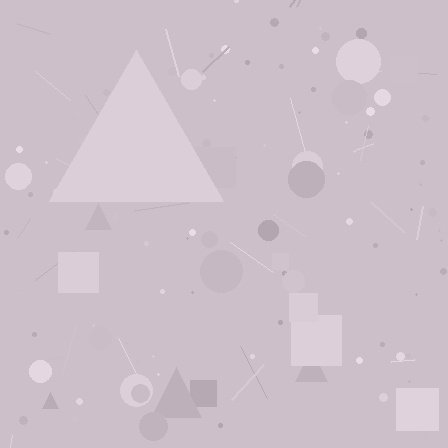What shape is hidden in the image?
A triangle is hidden in the image.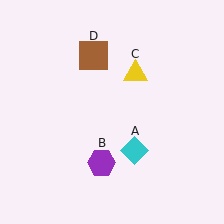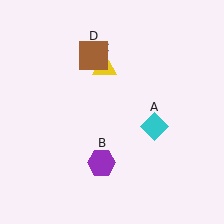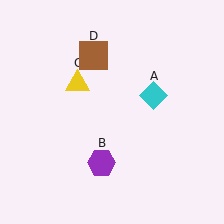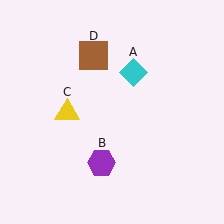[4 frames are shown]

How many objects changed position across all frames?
2 objects changed position: cyan diamond (object A), yellow triangle (object C).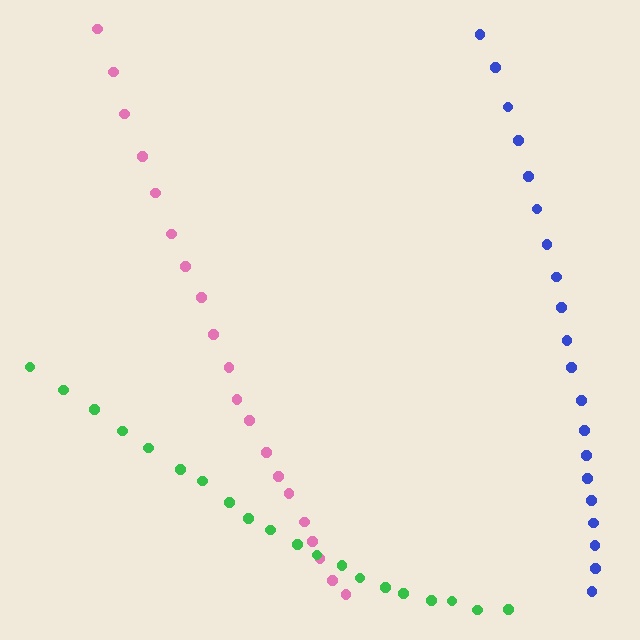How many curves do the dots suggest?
There are 3 distinct paths.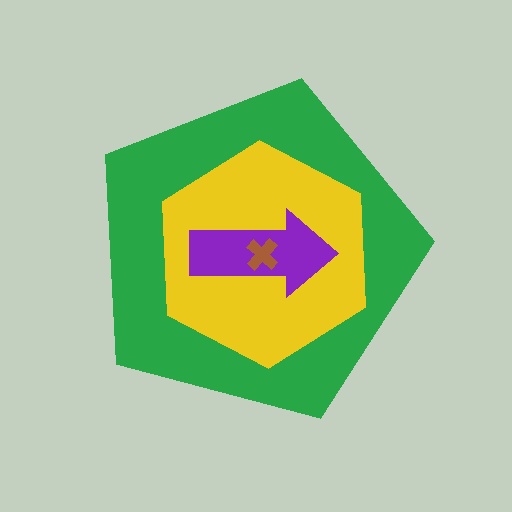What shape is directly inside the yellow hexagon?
The purple arrow.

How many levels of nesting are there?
4.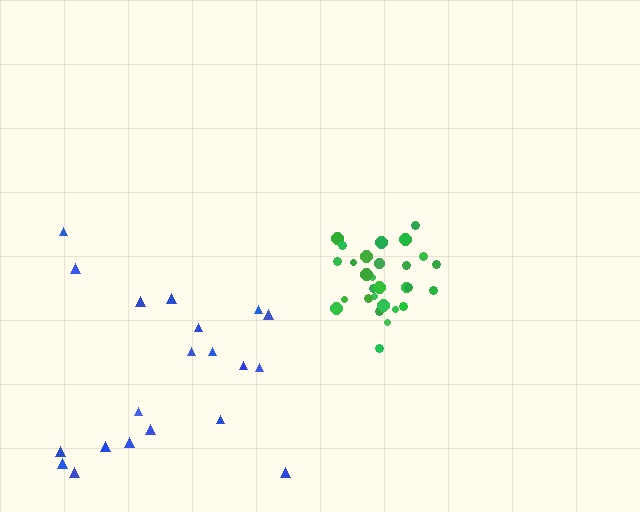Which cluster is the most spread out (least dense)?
Blue.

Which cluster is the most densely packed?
Green.